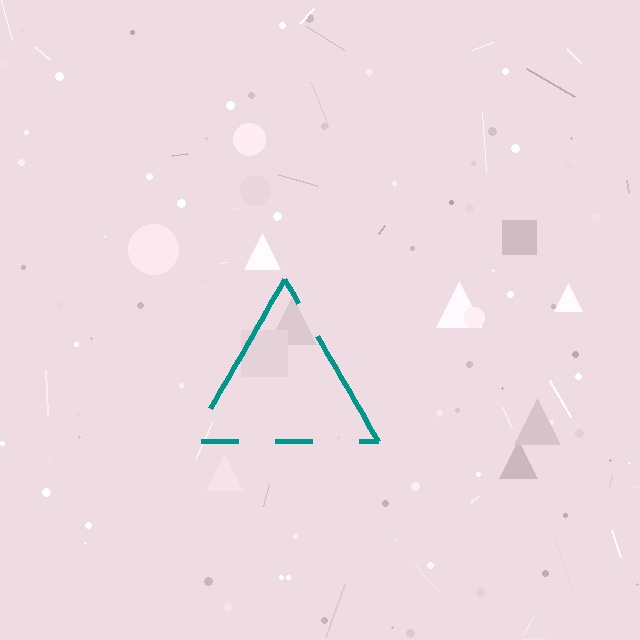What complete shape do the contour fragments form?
The contour fragments form a triangle.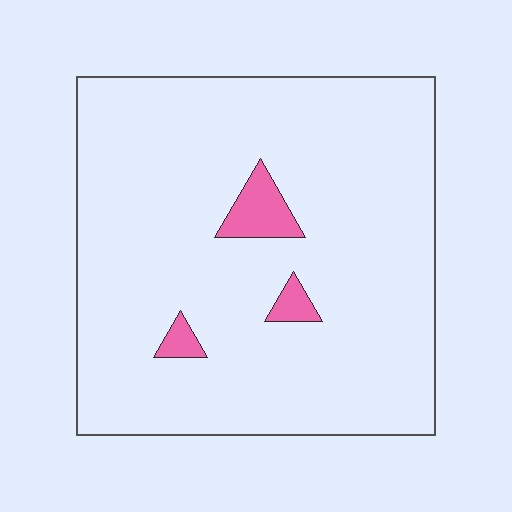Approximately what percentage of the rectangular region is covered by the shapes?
Approximately 5%.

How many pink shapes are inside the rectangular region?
3.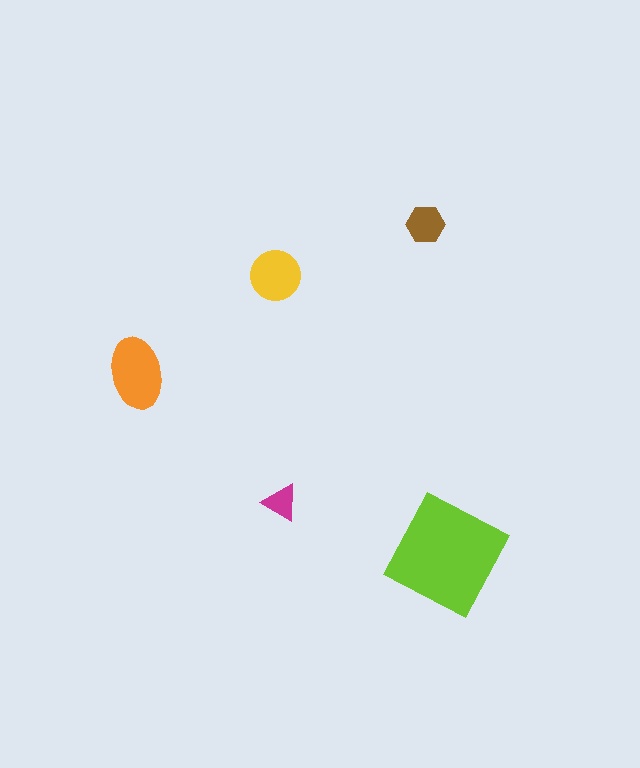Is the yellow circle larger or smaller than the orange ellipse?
Smaller.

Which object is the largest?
The lime square.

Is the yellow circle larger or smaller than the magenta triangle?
Larger.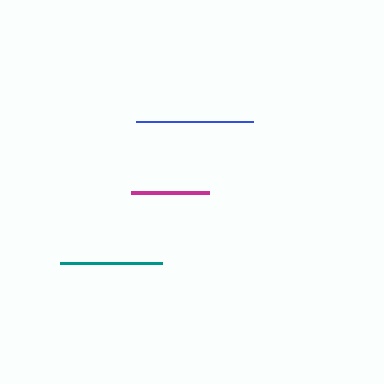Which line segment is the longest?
The blue line is the longest at approximately 117 pixels.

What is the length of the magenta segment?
The magenta segment is approximately 78 pixels long.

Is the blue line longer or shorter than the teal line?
The blue line is longer than the teal line.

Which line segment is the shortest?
The magenta line is the shortest at approximately 78 pixels.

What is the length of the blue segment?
The blue segment is approximately 117 pixels long.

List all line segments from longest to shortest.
From longest to shortest: blue, teal, magenta.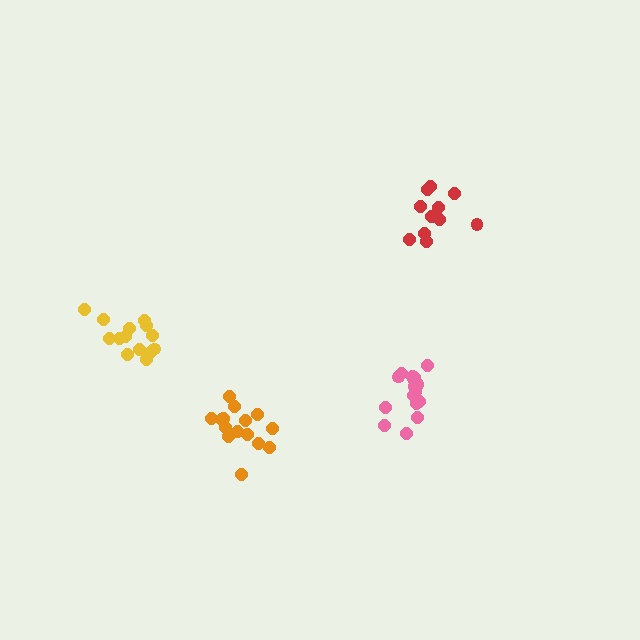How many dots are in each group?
Group 1: 15 dots, Group 2: 17 dots, Group 3: 11 dots, Group 4: 14 dots (57 total).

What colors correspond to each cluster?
The clusters are colored: orange, pink, red, yellow.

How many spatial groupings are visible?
There are 4 spatial groupings.